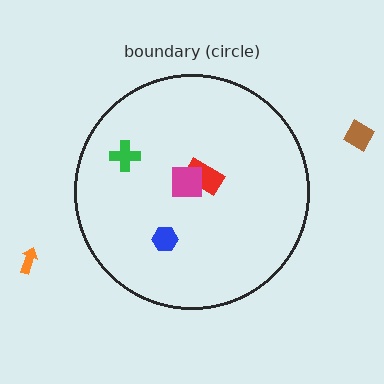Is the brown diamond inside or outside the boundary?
Outside.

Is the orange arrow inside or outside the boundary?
Outside.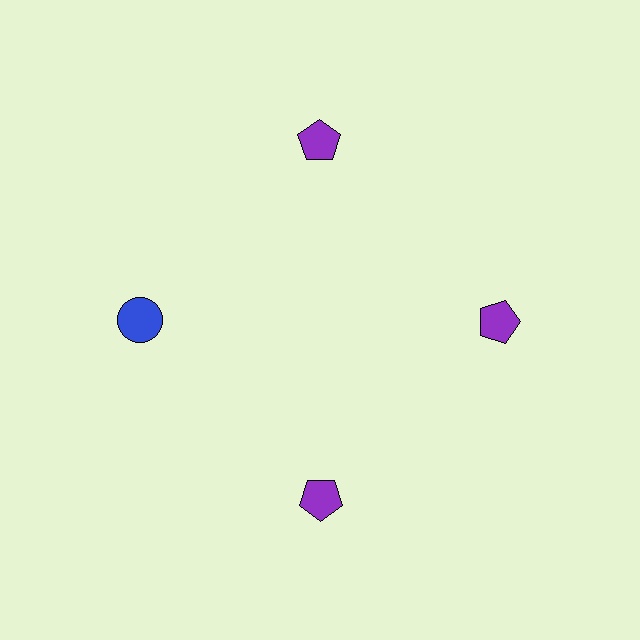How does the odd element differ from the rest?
It differs in both color (blue instead of purple) and shape (circle instead of pentagon).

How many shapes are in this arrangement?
There are 4 shapes arranged in a ring pattern.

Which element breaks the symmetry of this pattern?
The blue circle at roughly the 9 o'clock position breaks the symmetry. All other shapes are purple pentagons.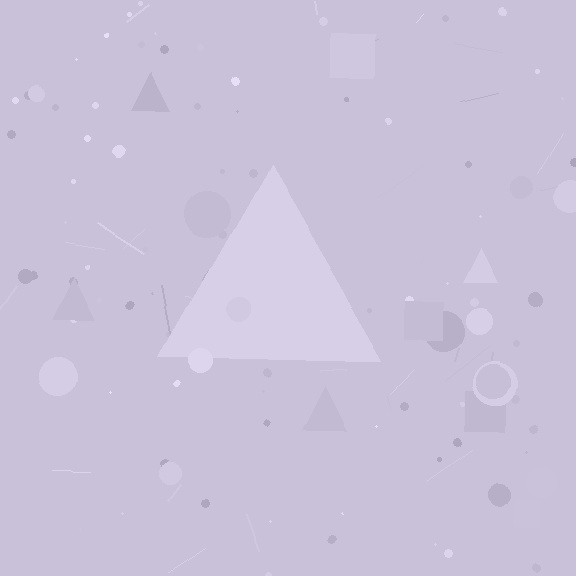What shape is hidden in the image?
A triangle is hidden in the image.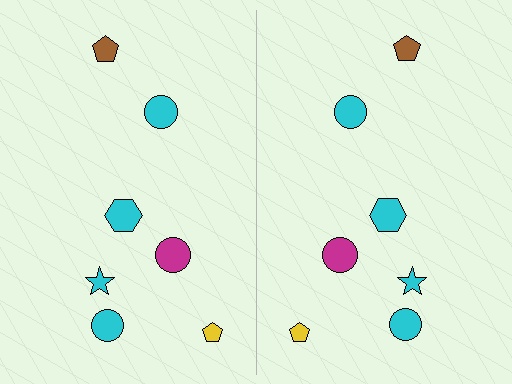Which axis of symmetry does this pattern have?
The pattern has a vertical axis of symmetry running through the center of the image.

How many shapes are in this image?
There are 14 shapes in this image.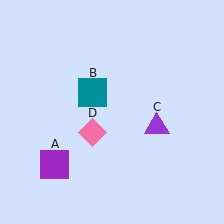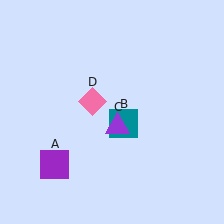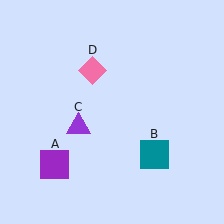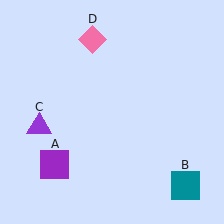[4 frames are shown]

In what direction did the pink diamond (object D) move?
The pink diamond (object D) moved up.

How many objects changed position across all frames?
3 objects changed position: teal square (object B), purple triangle (object C), pink diamond (object D).